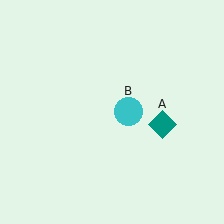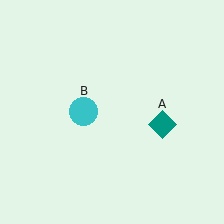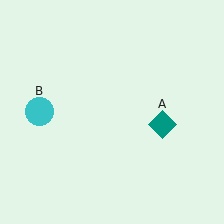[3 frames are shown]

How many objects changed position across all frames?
1 object changed position: cyan circle (object B).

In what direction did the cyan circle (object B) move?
The cyan circle (object B) moved left.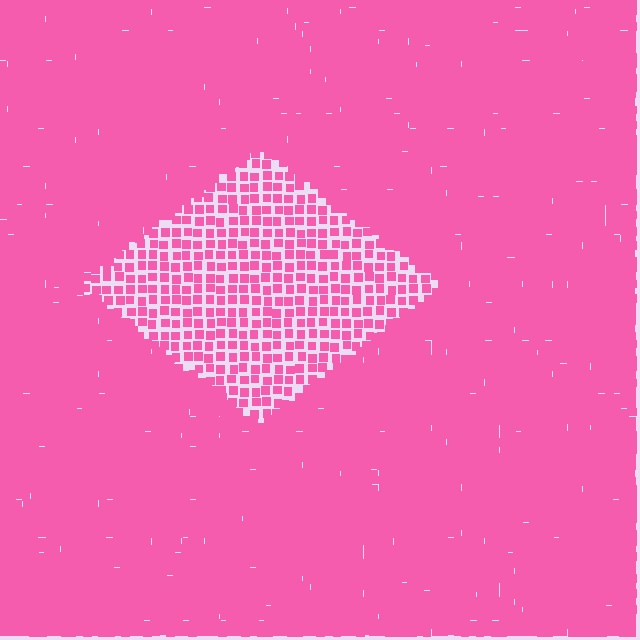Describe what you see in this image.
The image contains small pink elements arranged at two different densities. A diamond-shaped region is visible where the elements are less densely packed than the surrounding area.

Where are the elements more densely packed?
The elements are more densely packed outside the diamond boundary.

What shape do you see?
I see a diamond.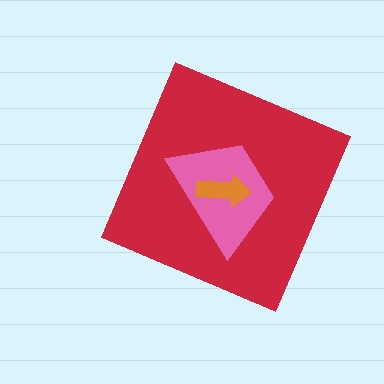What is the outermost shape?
The red diamond.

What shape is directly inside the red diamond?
The pink trapezoid.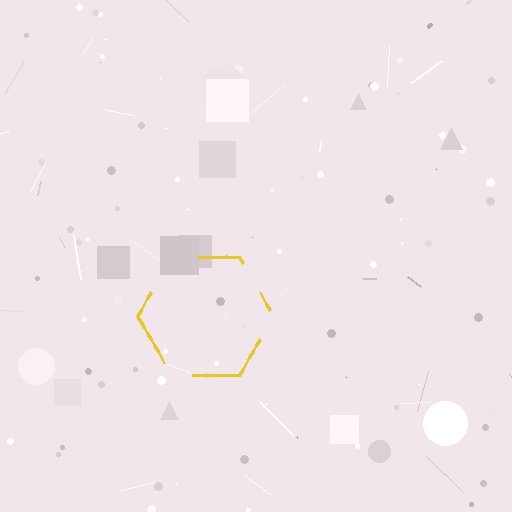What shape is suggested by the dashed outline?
The dashed outline suggests a hexagon.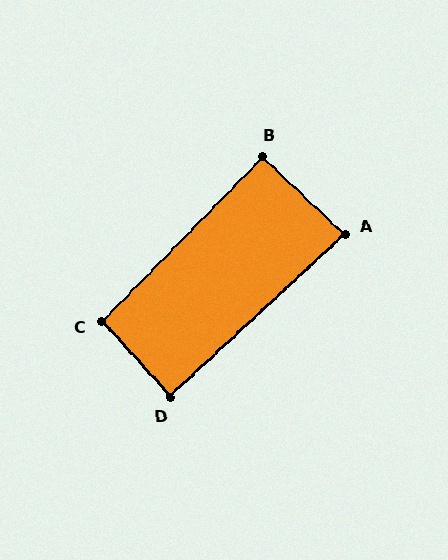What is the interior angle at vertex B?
Approximately 91 degrees (approximately right).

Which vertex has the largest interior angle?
C, at approximately 94 degrees.